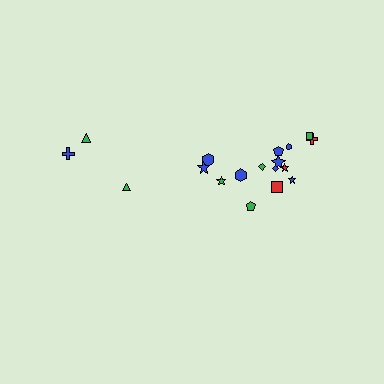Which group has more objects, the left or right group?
The right group.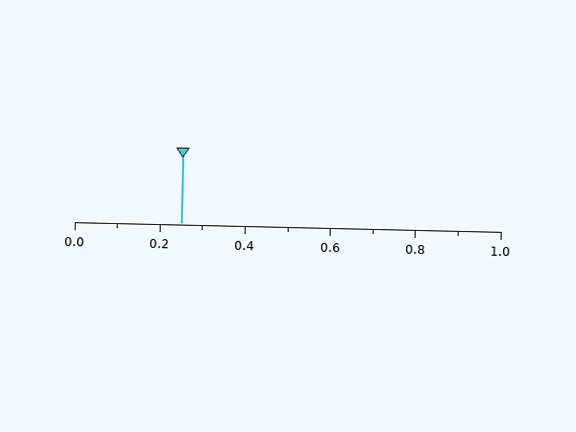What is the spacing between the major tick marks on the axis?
The major ticks are spaced 0.2 apart.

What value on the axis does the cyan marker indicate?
The marker indicates approximately 0.25.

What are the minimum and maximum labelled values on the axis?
The axis runs from 0.0 to 1.0.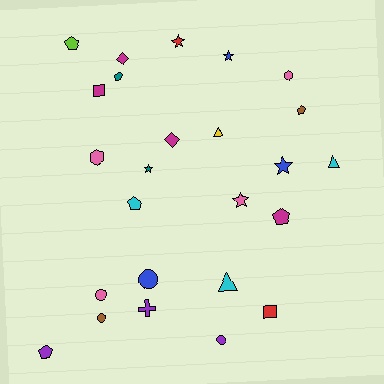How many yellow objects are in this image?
There is 1 yellow object.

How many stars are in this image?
There are 5 stars.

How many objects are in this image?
There are 25 objects.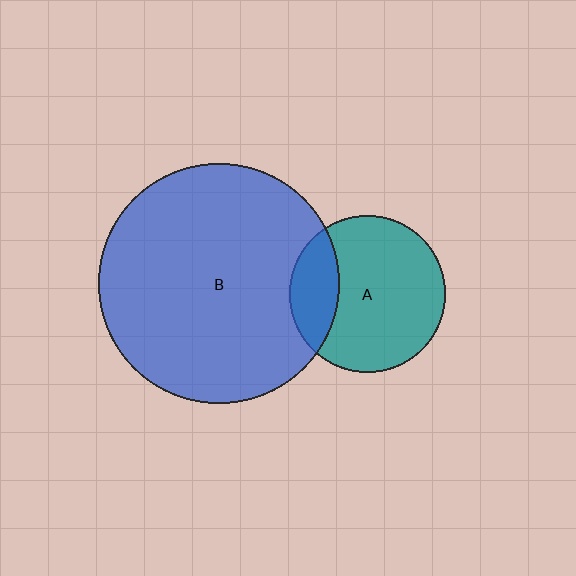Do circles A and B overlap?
Yes.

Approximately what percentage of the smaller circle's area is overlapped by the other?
Approximately 25%.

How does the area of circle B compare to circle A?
Approximately 2.4 times.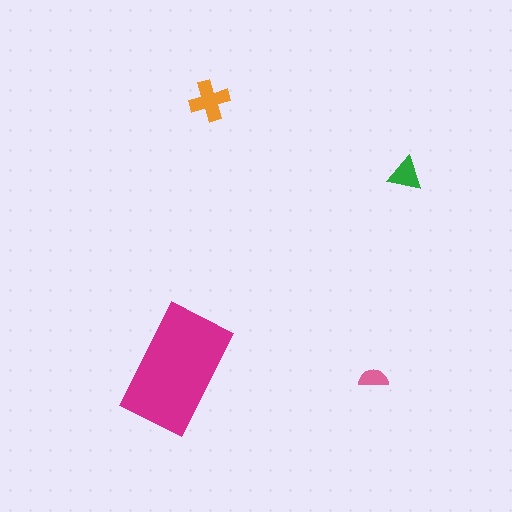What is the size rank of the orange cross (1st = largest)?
2nd.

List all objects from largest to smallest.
The magenta rectangle, the orange cross, the green triangle, the pink semicircle.